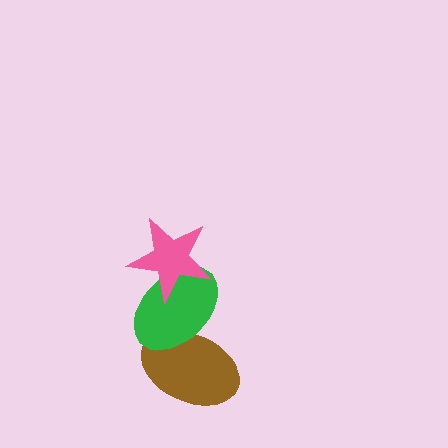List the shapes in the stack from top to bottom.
From top to bottom: the pink star, the green ellipse, the brown ellipse.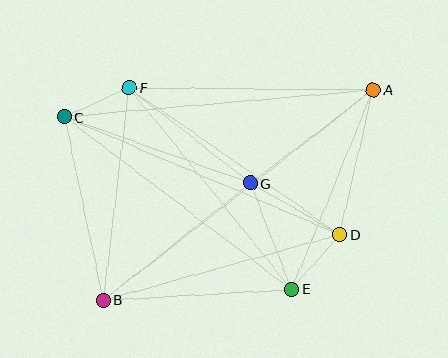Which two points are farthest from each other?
Points A and B are farthest from each other.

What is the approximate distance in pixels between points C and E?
The distance between C and E is approximately 286 pixels.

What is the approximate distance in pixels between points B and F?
The distance between B and F is approximately 214 pixels.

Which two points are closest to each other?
Points C and F are closest to each other.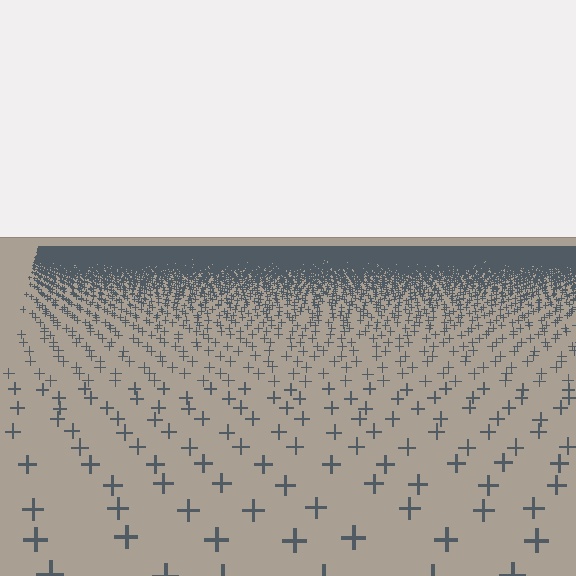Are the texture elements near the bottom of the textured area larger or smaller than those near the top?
Larger. Near the bottom, elements are closer to the viewer and appear at a bigger on-screen size.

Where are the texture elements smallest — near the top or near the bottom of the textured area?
Near the top.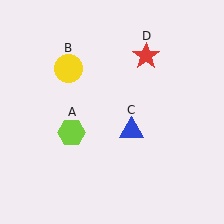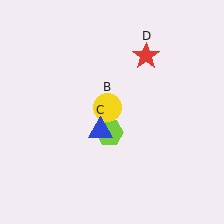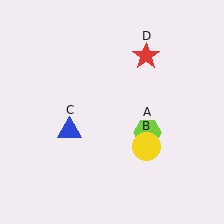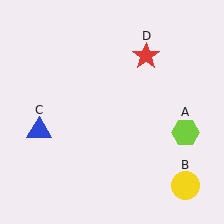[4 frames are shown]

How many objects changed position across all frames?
3 objects changed position: lime hexagon (object A), yellow circle (object B), blue triangle (object C).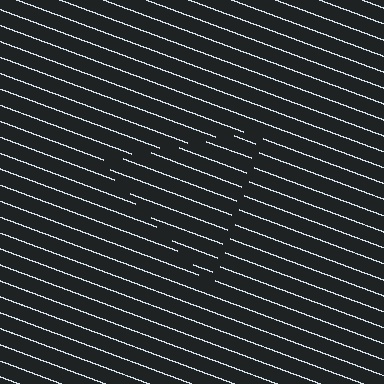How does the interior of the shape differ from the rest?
The interior of the shape contains the same grating, shifted by half a period — the contour is defined by the phase discontinuity where line-ends from the inner and outer gratings abut.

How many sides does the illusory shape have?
3 sides — the line-ends trace a triangle.